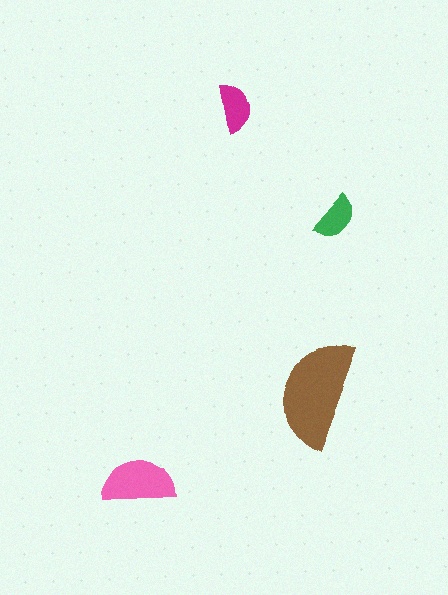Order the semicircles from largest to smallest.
the brown one, the pink one, the magenta one, the green one.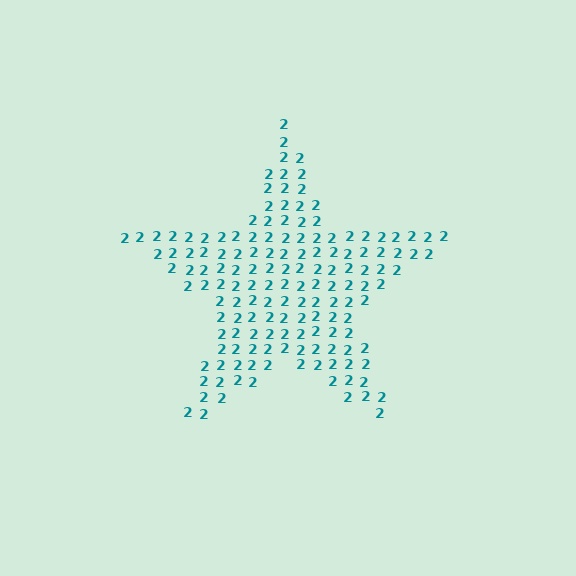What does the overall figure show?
The overall figure shows a star.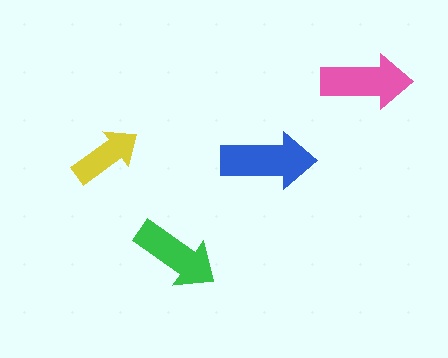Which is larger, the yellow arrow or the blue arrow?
The blue one.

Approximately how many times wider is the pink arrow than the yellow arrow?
About 1.5 times wider.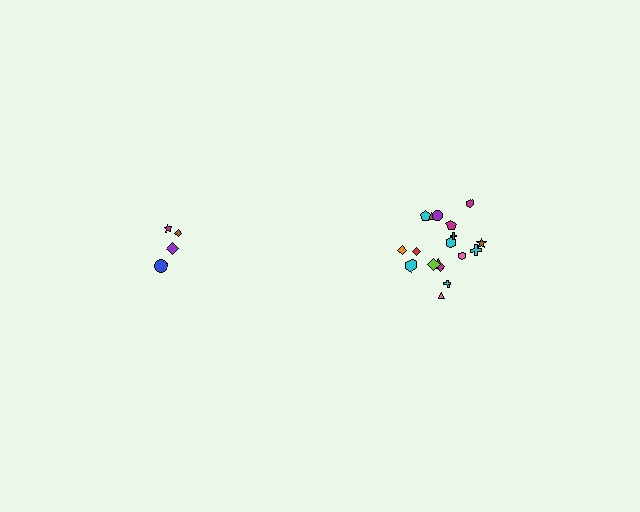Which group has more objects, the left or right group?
The right group.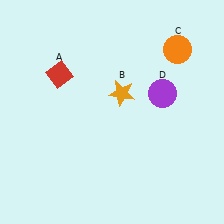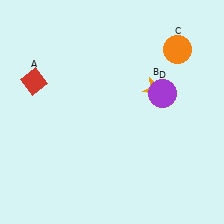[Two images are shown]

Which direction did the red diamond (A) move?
The red diamond (A) moved left.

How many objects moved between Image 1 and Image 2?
2 objects moved between the two images.